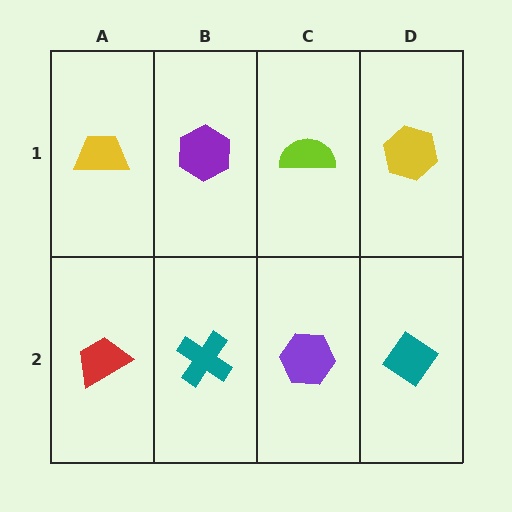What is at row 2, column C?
A purple hexagon.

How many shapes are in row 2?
4 shapes.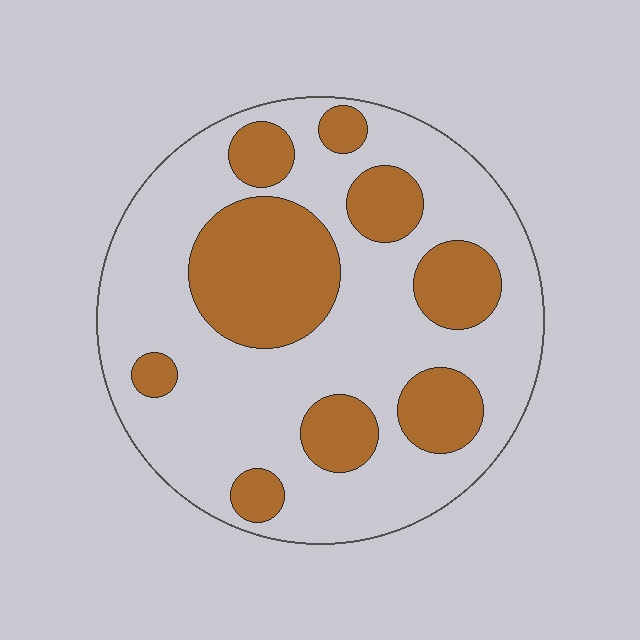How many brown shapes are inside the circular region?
9.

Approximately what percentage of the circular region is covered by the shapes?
Approximately 30%.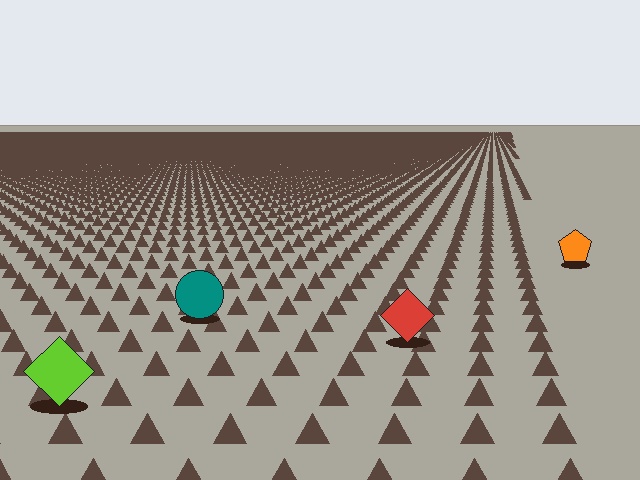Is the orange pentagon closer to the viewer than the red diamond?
No. The red diamond is closer — you can tell from the texture gradient: the ground texture is coarser near it.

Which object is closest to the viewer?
The lime diamond is closest. The texture marks near it are larger and more spread out.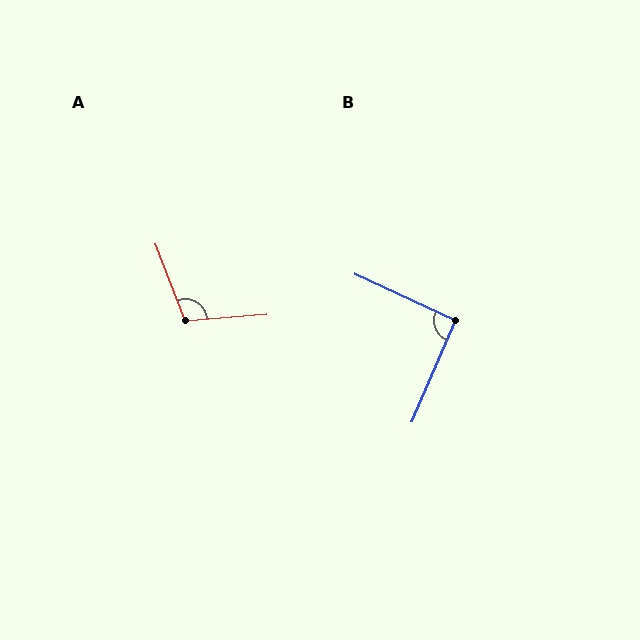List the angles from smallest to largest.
B (92°), A (107°).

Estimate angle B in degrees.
Approximately 92 degrees.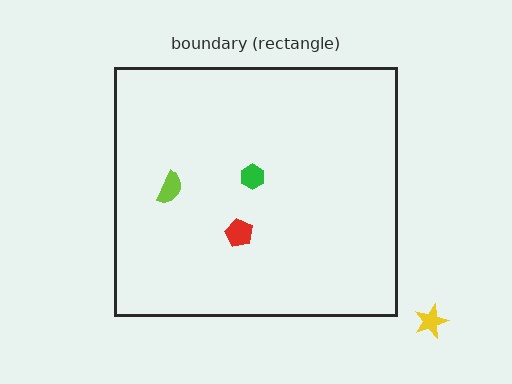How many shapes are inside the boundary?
3 inside, 1 outside.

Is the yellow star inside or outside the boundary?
Outside.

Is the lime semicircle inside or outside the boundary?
Inside.